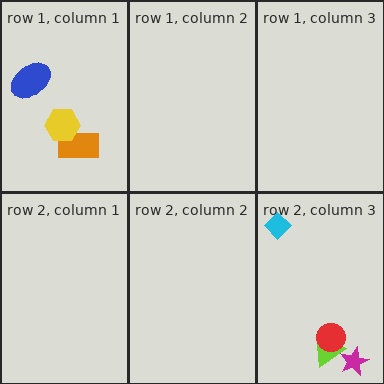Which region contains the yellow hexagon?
The row 1, column 1 region.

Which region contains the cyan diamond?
The row 2, column 3 region.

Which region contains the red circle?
The row 2, column 3 region.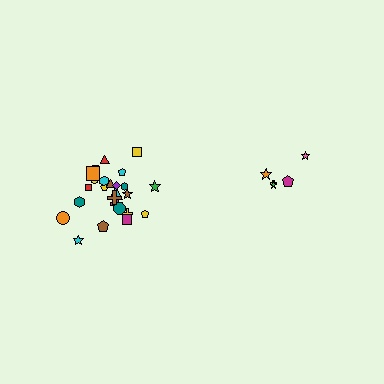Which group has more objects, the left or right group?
The left group.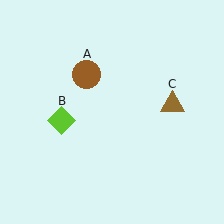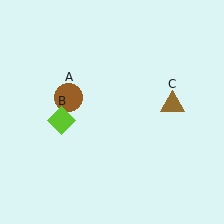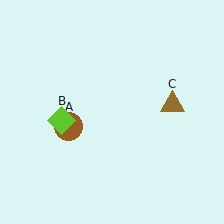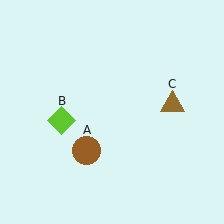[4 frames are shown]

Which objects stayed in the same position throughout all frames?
Lime diamond (object B) and brown triangle (object C) remained stationary.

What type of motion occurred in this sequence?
The brown circle (object A) rotated counterclockwise around the center of the scene.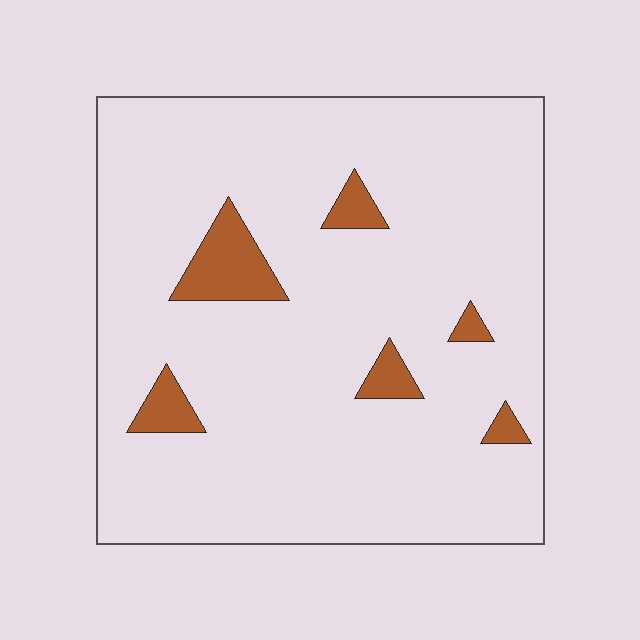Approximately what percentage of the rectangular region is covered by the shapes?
Approximately 10%.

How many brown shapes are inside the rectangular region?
6.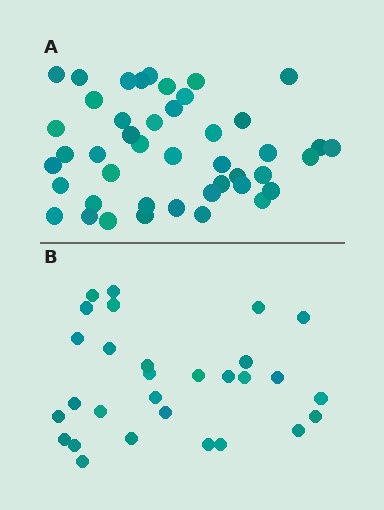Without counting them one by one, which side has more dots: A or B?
Region A (the top region) has more dots.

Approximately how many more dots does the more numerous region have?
Region A has approximately 15 more dots than region B.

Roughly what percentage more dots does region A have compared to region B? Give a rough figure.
About 50% more.